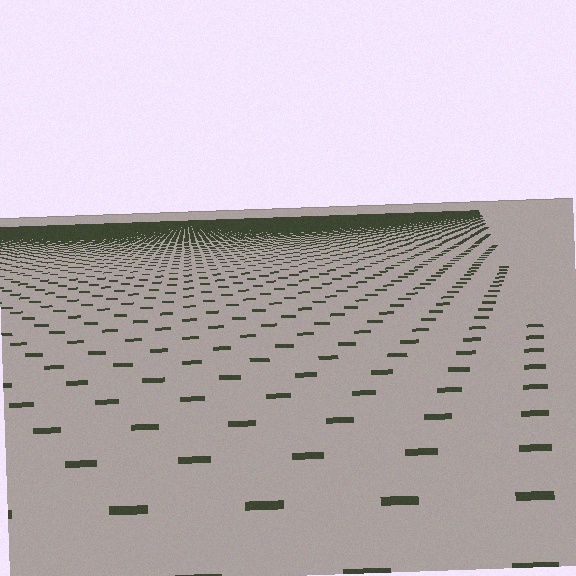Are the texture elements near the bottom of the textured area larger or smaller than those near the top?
Larger. Near the bottom, elements are closer to the viewer and appear at a bigger on-screen size.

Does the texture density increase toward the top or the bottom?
Density increases toward the top.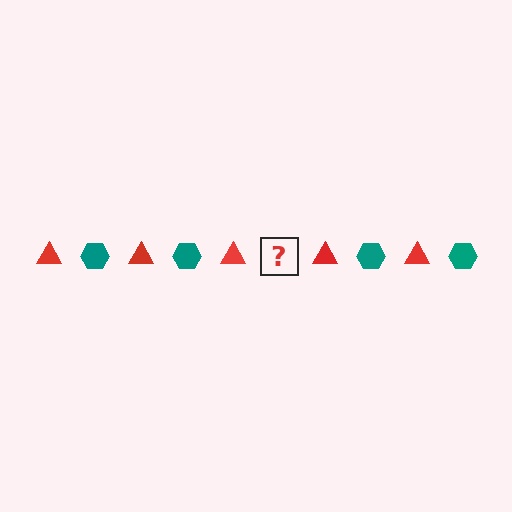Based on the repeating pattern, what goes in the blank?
The blank should be a teal hexagon.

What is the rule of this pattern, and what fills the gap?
The rule is that the pattern alternates between red triangle and teal hexagon. The gap should be filled with a teal hexagon.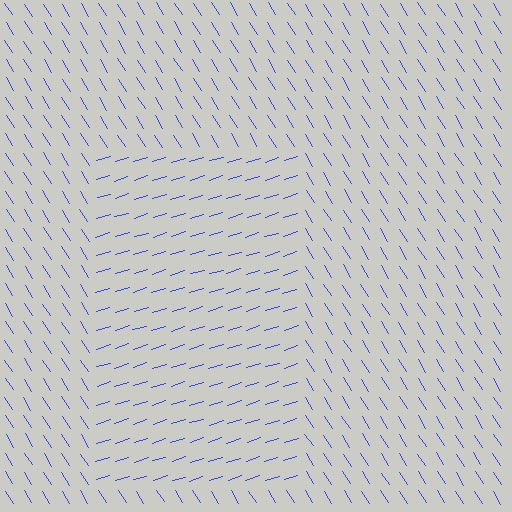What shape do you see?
I see a rectangle.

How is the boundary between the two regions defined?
The boundary is defined purely by a change in line orientation (approximately 76 degrees difference). All lines are the same color and thickness.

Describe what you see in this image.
The image is filled with small blue line segments. A rectangle region in the image has lines oriented differently from the surrounding lines, creating a visible texture boundary.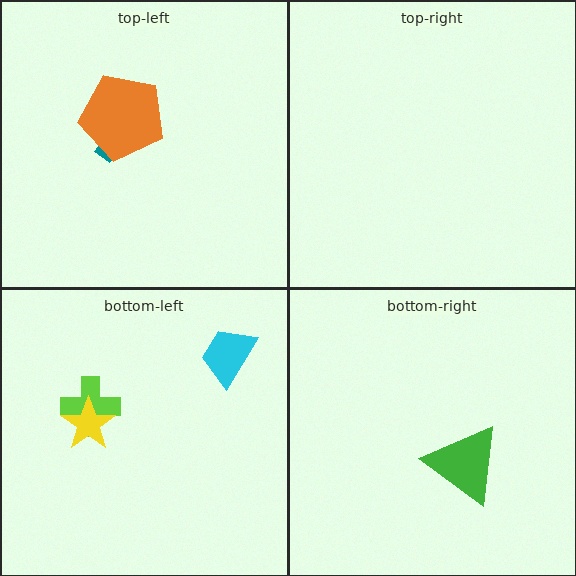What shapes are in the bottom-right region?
The green triangle.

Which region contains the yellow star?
The bottom-left region.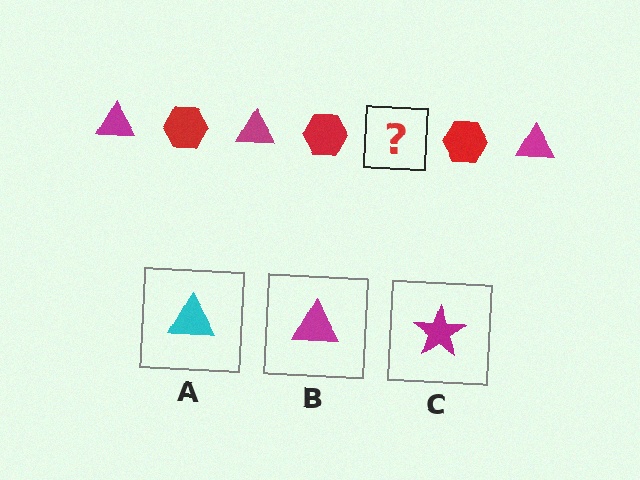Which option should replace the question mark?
Option B.